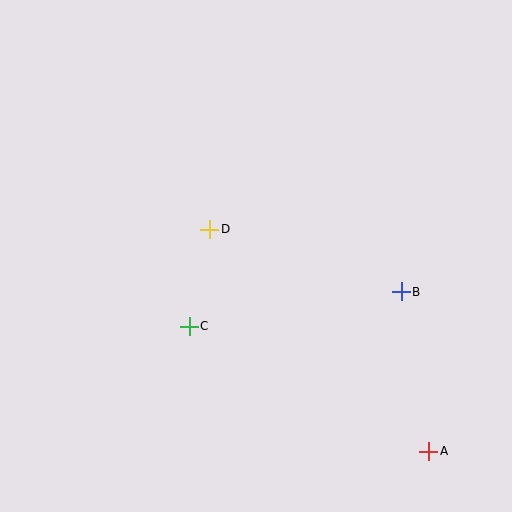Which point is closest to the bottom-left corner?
Point C is closest to the bottom-left corner.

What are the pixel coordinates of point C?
Point C is at (189, 326).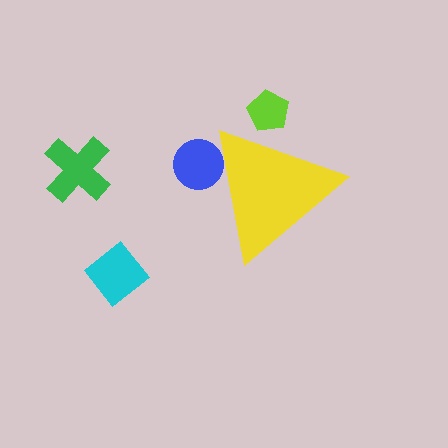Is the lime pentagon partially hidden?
Yes, the lime pentagon is partially hidden behind the yellow triangle.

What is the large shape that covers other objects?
A yellow triangle.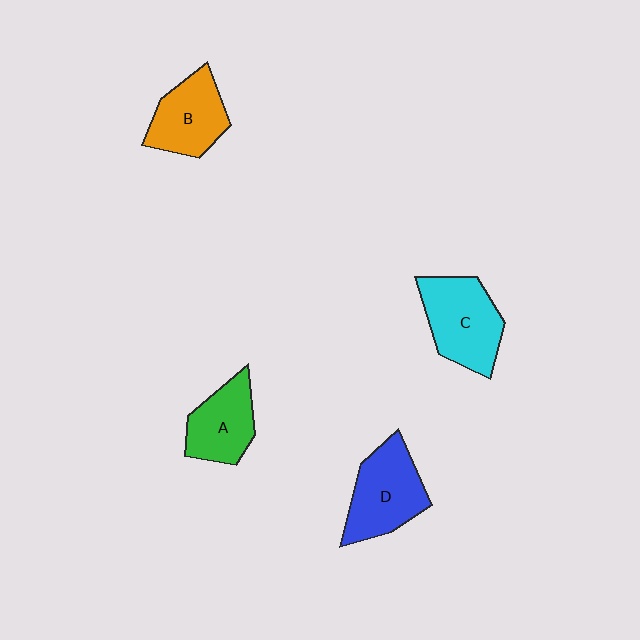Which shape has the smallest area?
Shape A (green).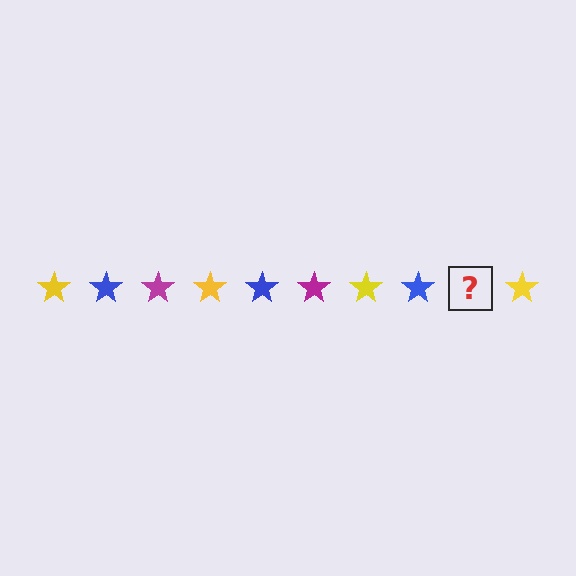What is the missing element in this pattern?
The missing element is a magenta star.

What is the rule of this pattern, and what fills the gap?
The rule is that the pattern cycles through yellow, blue, magenta stars. The gap should be filled with a magenta star.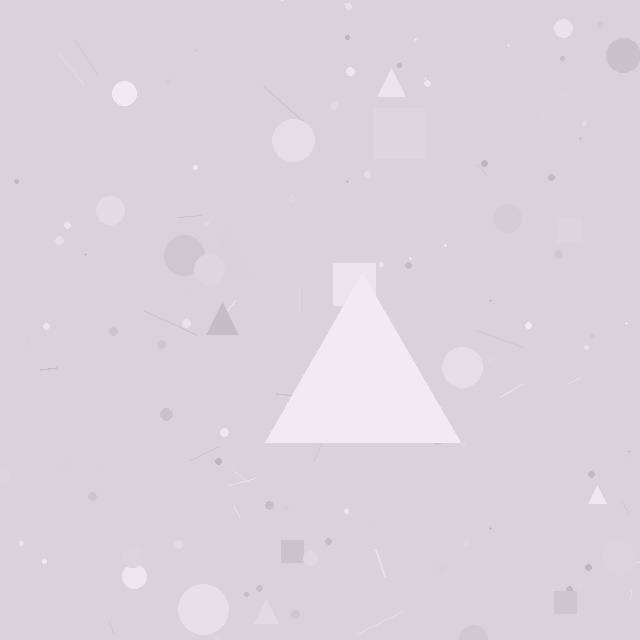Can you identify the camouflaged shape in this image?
The camouflaged shape is a triangle.